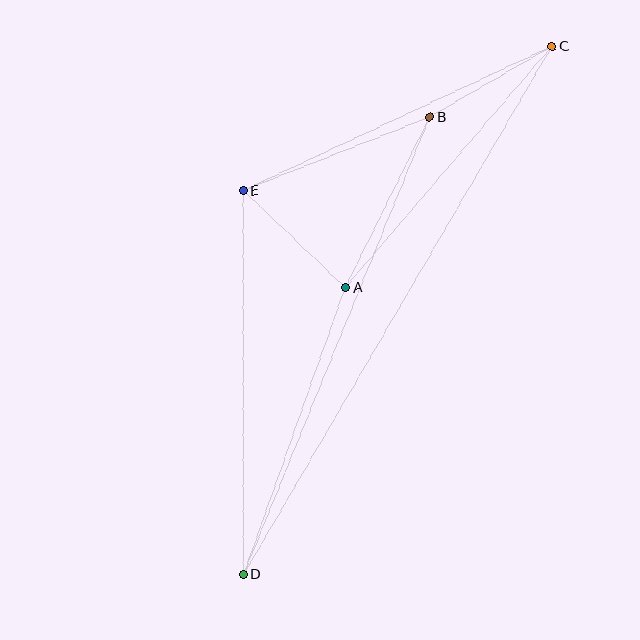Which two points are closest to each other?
Points A and E are closest to each other.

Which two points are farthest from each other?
Points C and D are farthest from each other.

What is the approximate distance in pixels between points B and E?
The distance between B and E is approximately 201 pixels.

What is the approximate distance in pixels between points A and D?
The distance between A and D is approximately 304 pixels.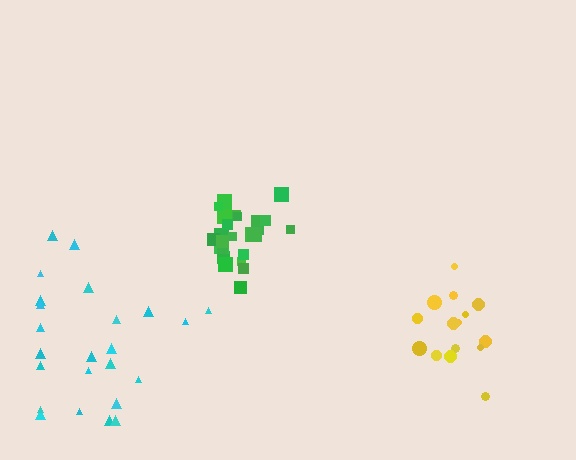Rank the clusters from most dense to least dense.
green, yellow, cyan.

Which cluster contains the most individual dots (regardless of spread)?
Green (25).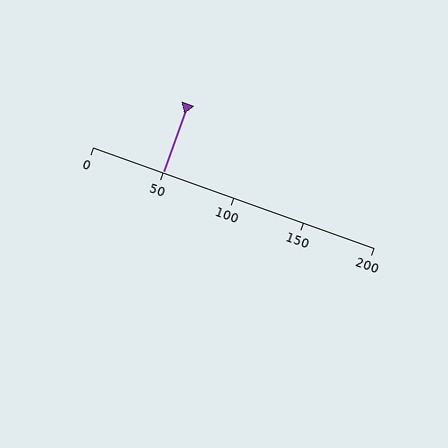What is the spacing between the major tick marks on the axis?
The major ticks are spaced 50 apart.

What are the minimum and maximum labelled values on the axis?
The axis runs from 0 to 200.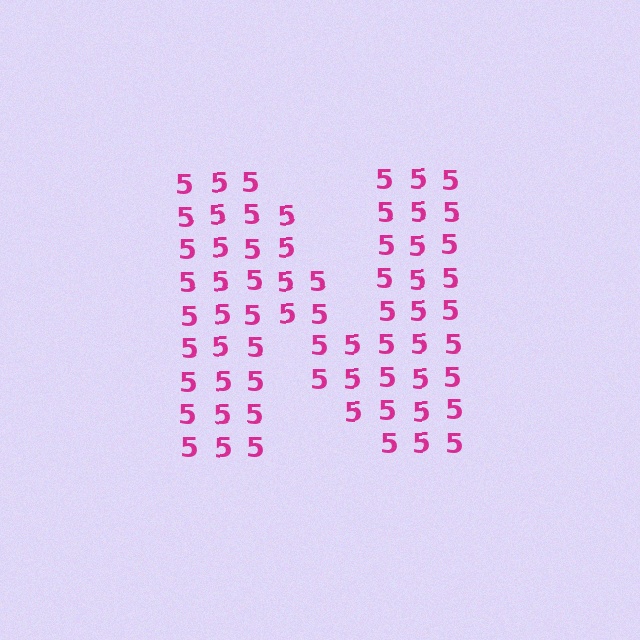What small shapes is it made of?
It is made of small digit 5's.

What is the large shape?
The large shape is the letter N.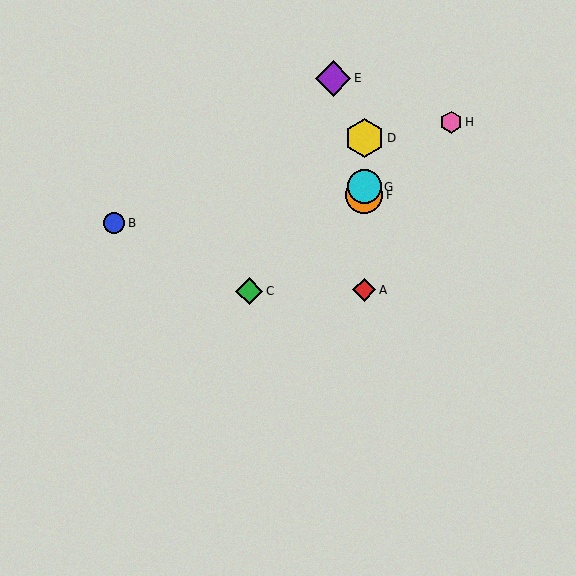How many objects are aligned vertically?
4 objects (A, D, F, G) are aligned vertically.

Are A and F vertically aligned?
Yes, both are at x≈364.